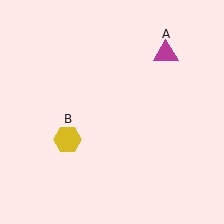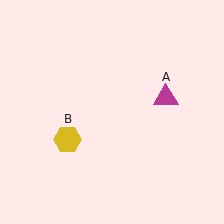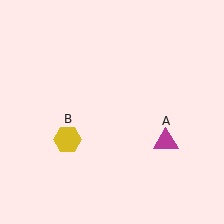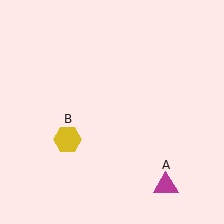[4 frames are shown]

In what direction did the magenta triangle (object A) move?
The magenta triangle (object A) moved down.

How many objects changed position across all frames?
1 object changed position: magenta triangle (object A).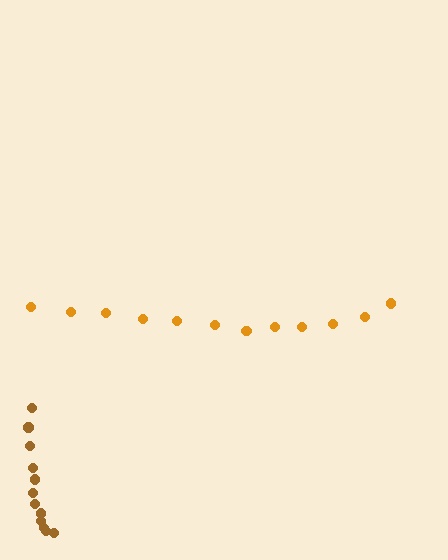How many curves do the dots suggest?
There are 2 distinct paths.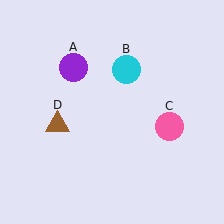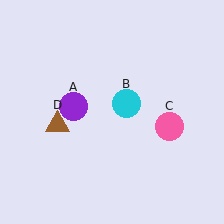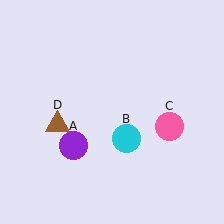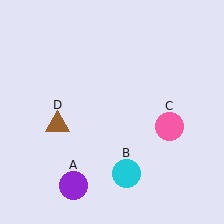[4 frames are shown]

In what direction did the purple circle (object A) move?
The purple circle (object A) moved down.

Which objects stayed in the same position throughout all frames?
Pink circle (object C) and brown triangle (object D) remained stationary.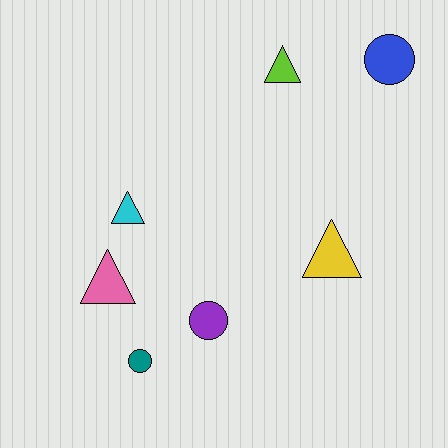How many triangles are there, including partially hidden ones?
There are 4 triangles.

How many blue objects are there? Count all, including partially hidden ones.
There is 1 blue object.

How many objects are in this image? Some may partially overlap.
There are 7 objects.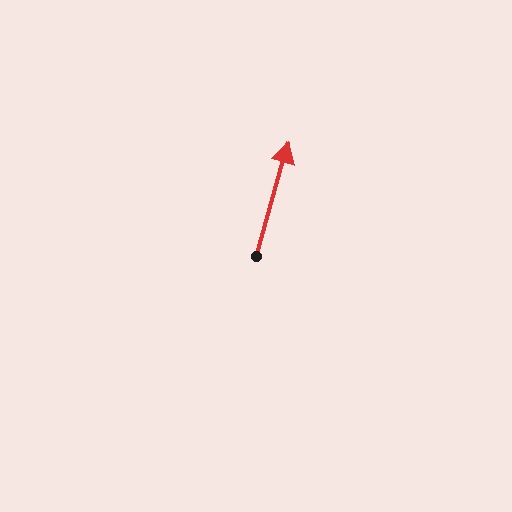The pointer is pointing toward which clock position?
Roughly 1 o'clock.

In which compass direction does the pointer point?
North.